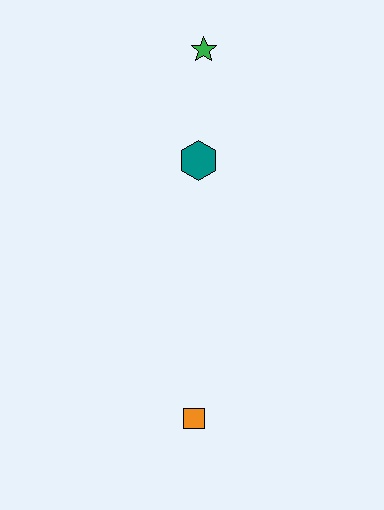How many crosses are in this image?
There are no crosses.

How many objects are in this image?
There are 3 objects.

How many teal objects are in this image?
There is 1 teal object.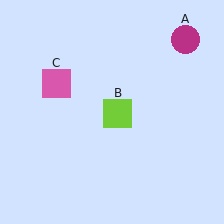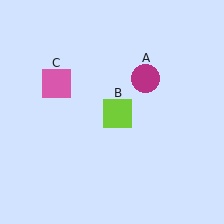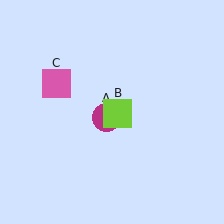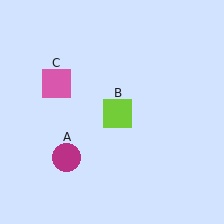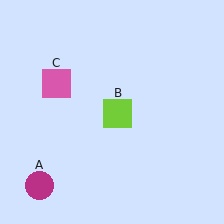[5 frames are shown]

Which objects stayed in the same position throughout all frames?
Lime square (object B) and pink square (object C) remained stationary.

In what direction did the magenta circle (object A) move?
The magenta circle (object A) moved down and to the left.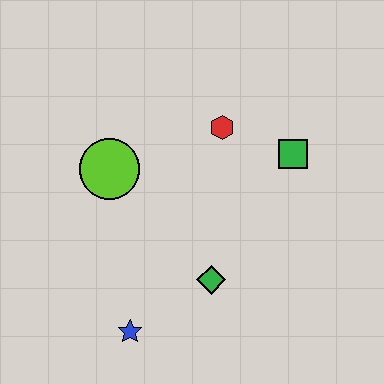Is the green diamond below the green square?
Yes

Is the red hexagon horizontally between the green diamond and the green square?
Yes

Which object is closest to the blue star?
The green diamond is closest to the blue star.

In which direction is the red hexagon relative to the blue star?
The red hexagon is above the blue star.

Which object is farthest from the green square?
The blue star is farthest from the green square.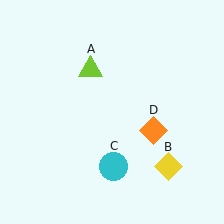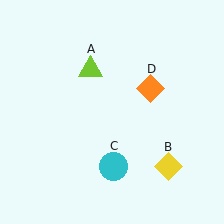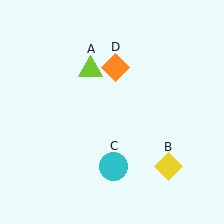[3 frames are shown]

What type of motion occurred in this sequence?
The orange diamond (object D) rotated counterclockwise around the center of the scene.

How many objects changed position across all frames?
1 object changed position: orange diamond (object D).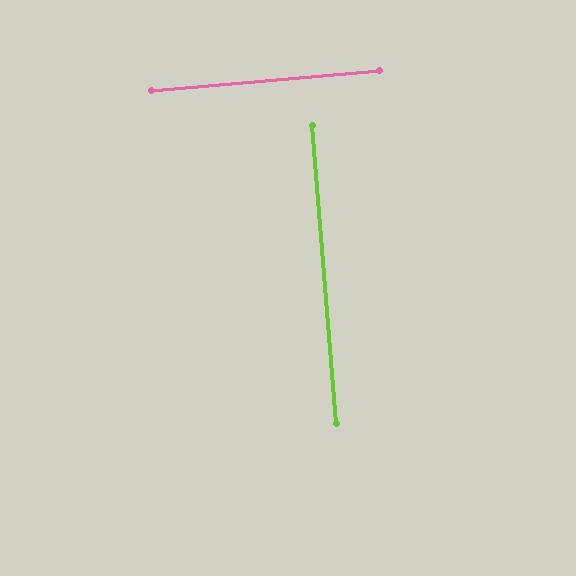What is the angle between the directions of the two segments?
Approximately 90 degrees.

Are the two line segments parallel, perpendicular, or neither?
Perpendicular — they meet at approximately 90°.